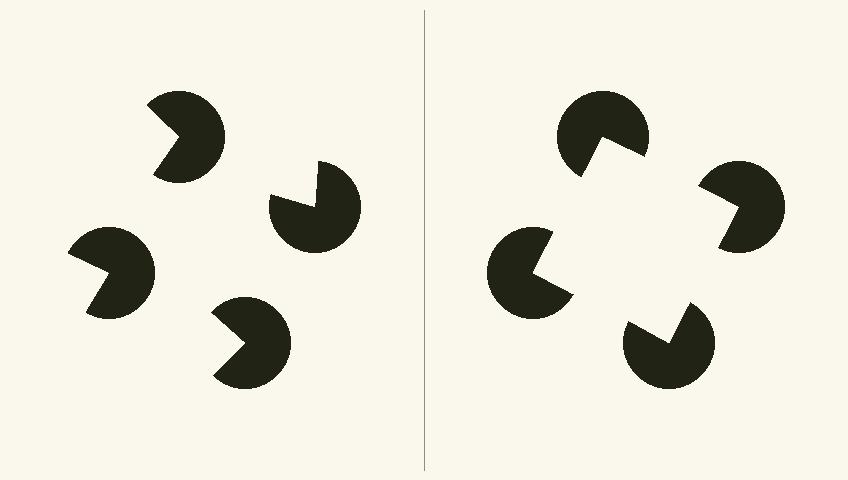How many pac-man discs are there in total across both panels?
8 — 4 on each side.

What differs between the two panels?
The pac-man discs are positioned identically on both sides; only the wedge orientations differ. On the right they align to a square; on the left they are misaligned.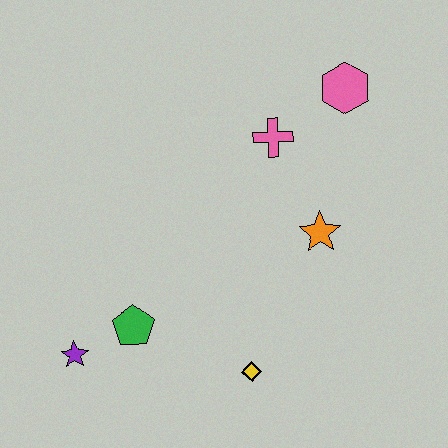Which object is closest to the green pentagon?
The purple star is closest to the green pentagon.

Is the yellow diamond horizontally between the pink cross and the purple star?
Yes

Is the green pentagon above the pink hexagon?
No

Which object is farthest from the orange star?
The purple star is farthest from the orange star.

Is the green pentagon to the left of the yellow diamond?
Yes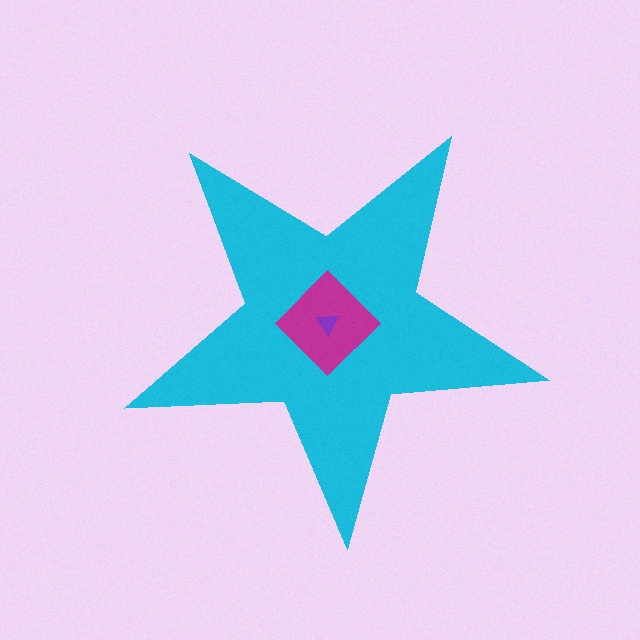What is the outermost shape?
The cyan star.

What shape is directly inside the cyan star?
The magenta diamond.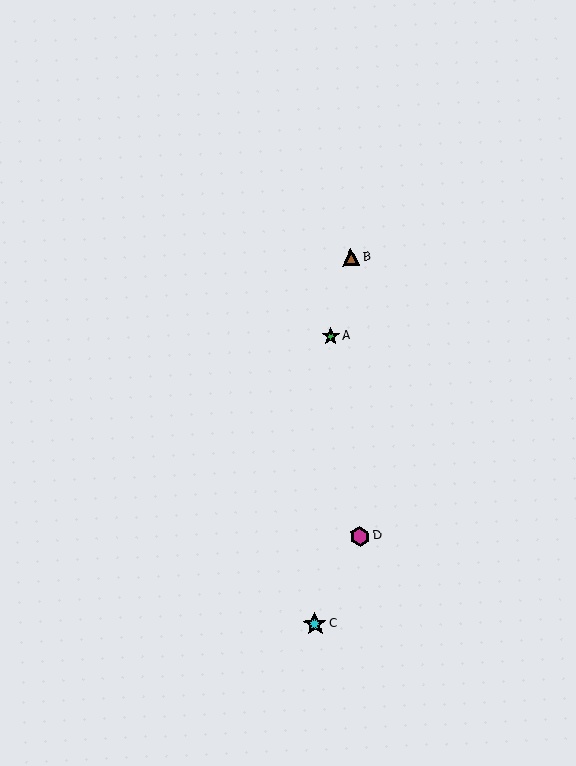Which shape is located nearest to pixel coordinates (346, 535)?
The magenta hexagon (labeled D) at (360, 536) is nearest to that location.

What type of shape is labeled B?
Shape B is a brown triangle.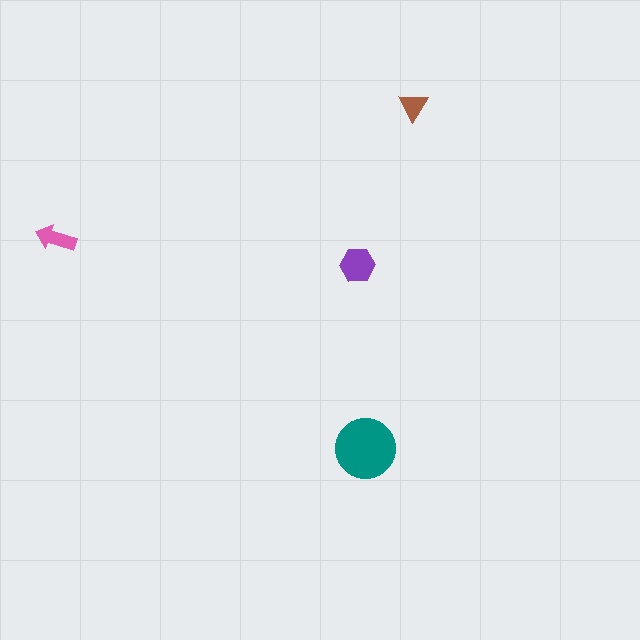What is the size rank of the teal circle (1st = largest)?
1st.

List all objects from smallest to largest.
The brown triangle, the pink arrow, the purple hexagon, the teal circle.